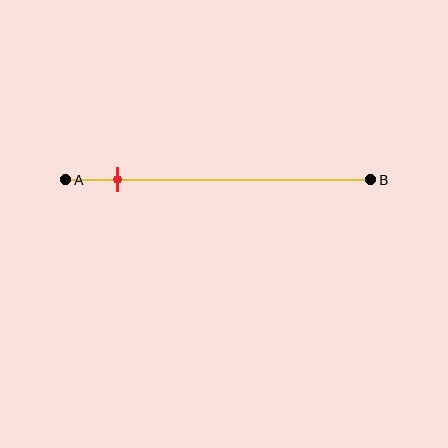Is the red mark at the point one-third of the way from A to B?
No, the mark is at about 15% from A, not at the 33% one-third point.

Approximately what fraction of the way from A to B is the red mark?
The red mark is approximately 15% of the way from A to B.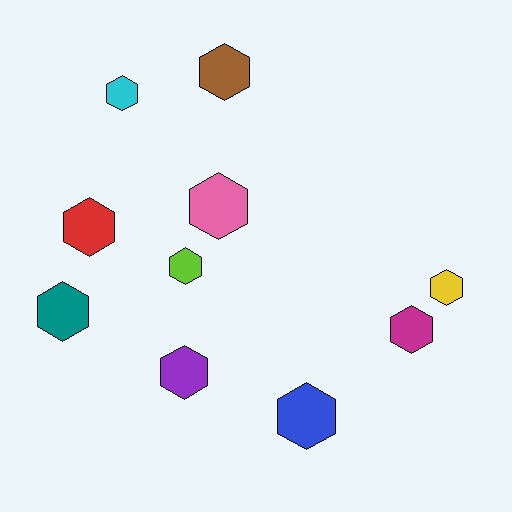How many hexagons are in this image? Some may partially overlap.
There are 10 hexagons.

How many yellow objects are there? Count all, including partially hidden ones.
There is 1 yellow object.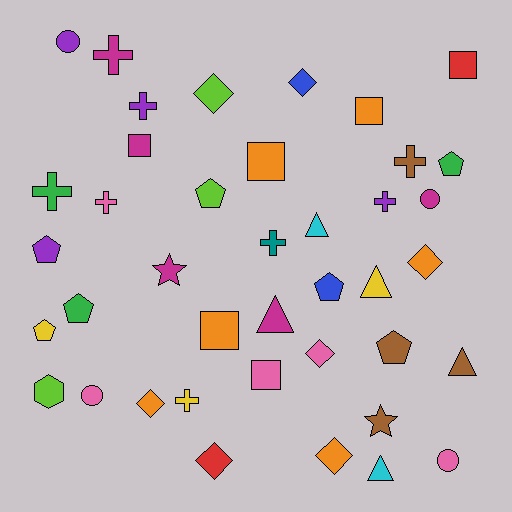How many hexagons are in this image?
There is 1 hexagon.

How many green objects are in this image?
There are 3 green objects.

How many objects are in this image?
There are 40 objects.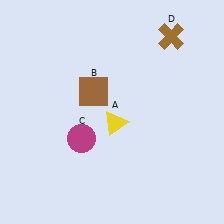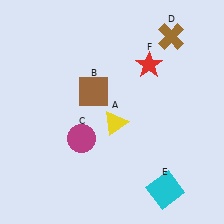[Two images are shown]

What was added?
A cyan square (E), a red star (F) were added in Image 2.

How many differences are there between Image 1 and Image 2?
There are 2 differences between the two images.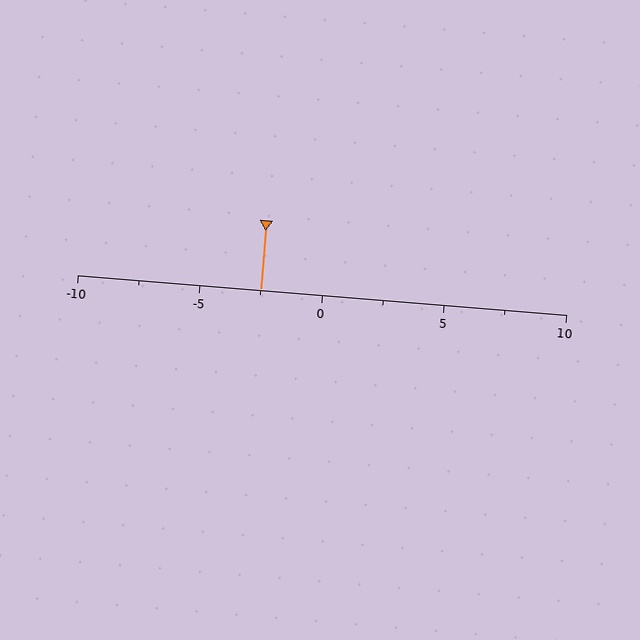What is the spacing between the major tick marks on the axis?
The major ticks are spaced 5 apart.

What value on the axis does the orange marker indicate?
The marker indicates approximately -2.5.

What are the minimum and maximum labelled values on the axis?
The axis runs from -10 to 10.